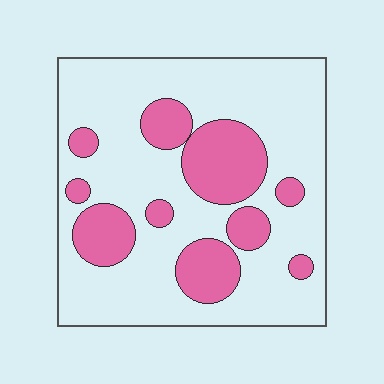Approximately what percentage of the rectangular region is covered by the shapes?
Approximately 25%.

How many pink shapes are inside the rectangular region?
10.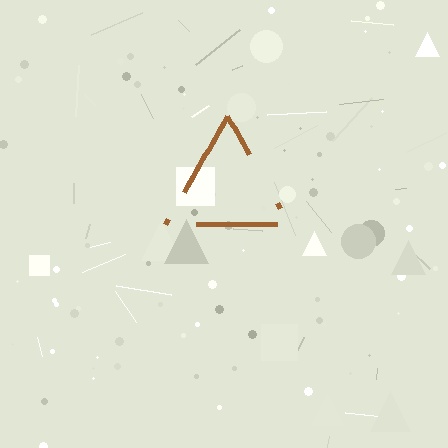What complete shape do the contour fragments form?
The contour fragments form a triangle.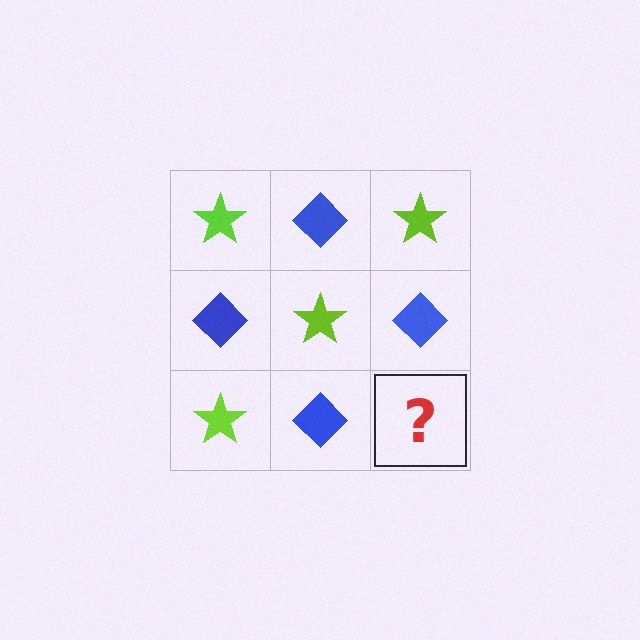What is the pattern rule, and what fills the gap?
The rule is that it alternates lime star and blue diamond in a checkerboard pattern. The gap should be filled with a lime star.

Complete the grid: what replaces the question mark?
The question mark should be replaced with a lime star.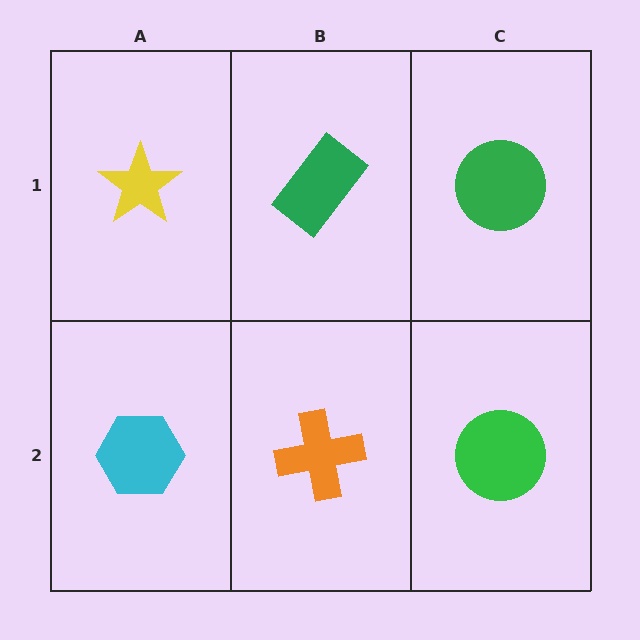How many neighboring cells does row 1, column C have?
2.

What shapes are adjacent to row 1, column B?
An orange cross (row 2, column B), a yellow star (row 1, column A), a green circle (row 1, column C).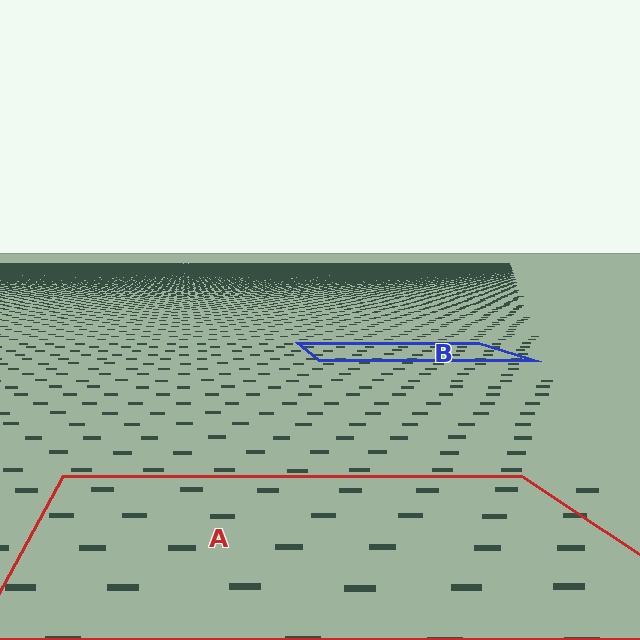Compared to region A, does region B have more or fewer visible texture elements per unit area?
Region B has more texture elements per unit area — they are packed more densely because it is farther away.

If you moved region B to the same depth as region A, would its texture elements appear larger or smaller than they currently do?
They would appear larger. At a closer depth, the same texture elements are projected at a bigger on-screen size.